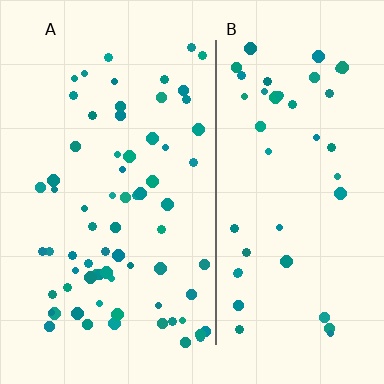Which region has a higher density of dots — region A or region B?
A (the left).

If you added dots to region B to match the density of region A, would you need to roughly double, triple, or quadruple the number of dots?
Approximately double.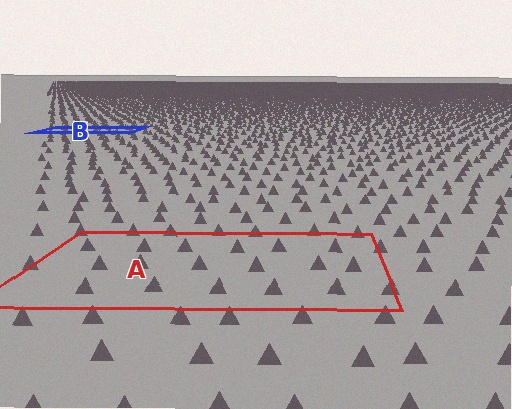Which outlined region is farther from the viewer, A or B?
Region B is farther from the viewer — the texture elements inside it appear smaller and more densely packed.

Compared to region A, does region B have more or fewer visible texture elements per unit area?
Region B has more texture elements per unit area — they are packed more densely because it is farther away.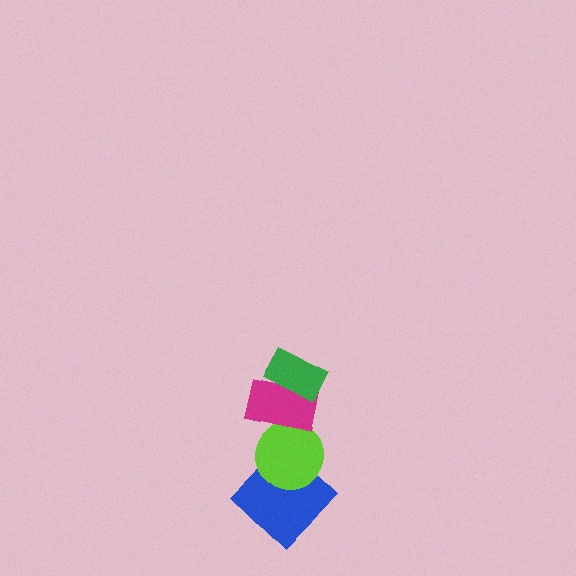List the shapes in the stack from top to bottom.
From top to bottom: the green rectangle, the magenta rectangle, the lime circle, the blue diamond.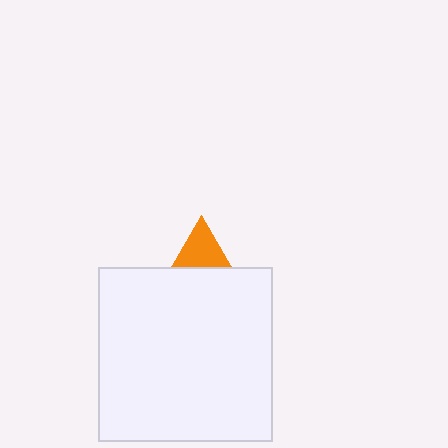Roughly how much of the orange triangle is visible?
About half of it is visible (roughly 47%).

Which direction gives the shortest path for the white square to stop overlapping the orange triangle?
Moving down gives the shortest separation.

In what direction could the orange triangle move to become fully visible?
The orange triangle could move up. That would shift it out from behind the white square entirely.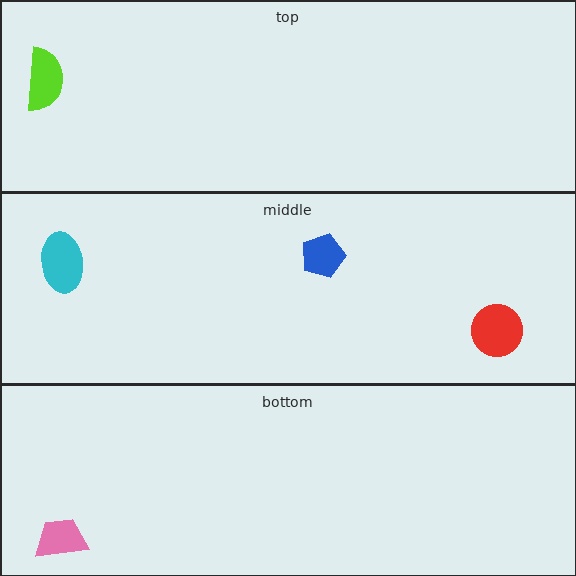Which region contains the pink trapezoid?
The bottom region.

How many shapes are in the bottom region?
1.